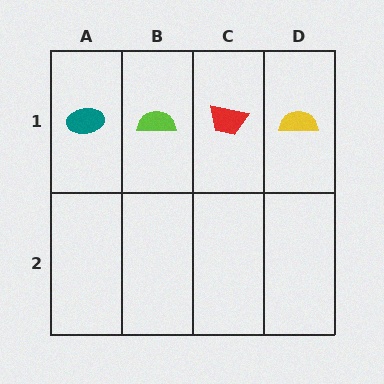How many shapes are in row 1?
4 shapes.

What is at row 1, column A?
A teal ellipse.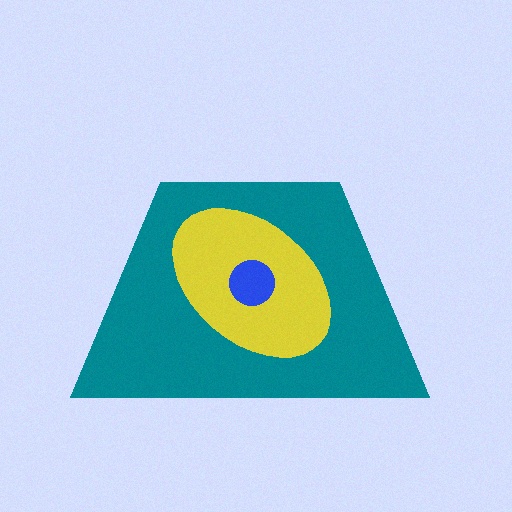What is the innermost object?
The blue circle.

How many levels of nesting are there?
3.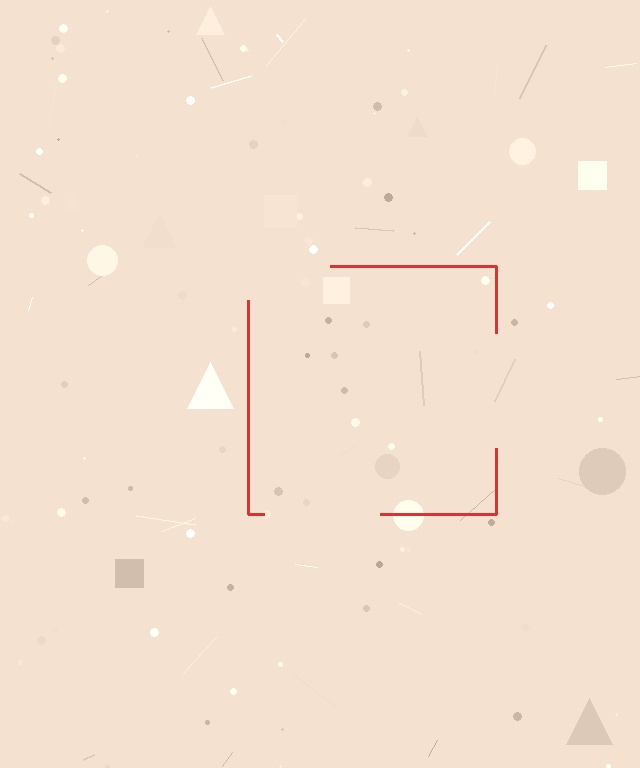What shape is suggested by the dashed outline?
The dashed outline suggests a square.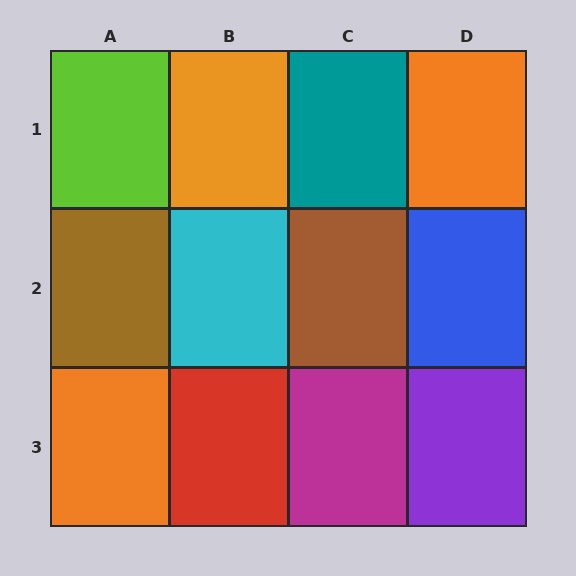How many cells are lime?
1 cell is lime.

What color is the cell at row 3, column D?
Purple.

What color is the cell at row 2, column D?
Blue.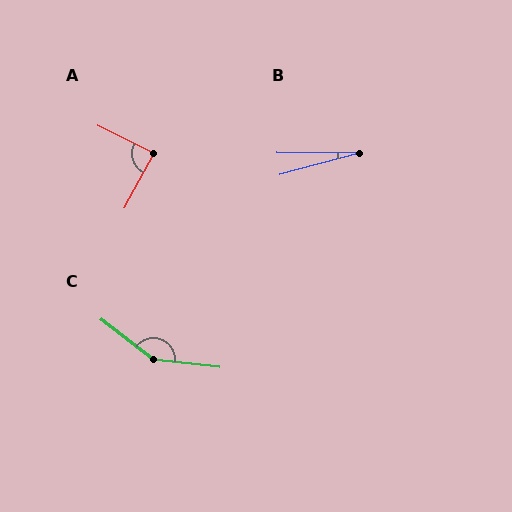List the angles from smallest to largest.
B (15°), A (88°), C (148°).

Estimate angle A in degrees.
Approximately 88 degrees.